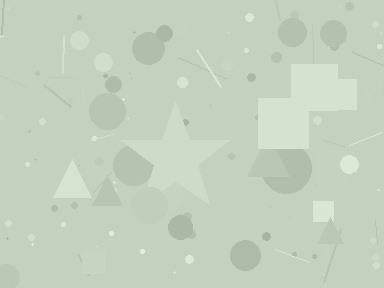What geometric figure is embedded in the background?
A star is embedded in the background.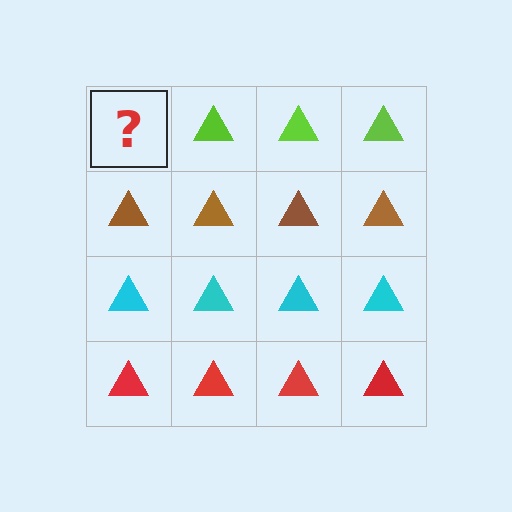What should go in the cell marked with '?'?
The missing cell should contain a lime triangle.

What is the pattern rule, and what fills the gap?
The rule is that each row has a consistent color. The gap should be filled with a lime triangle.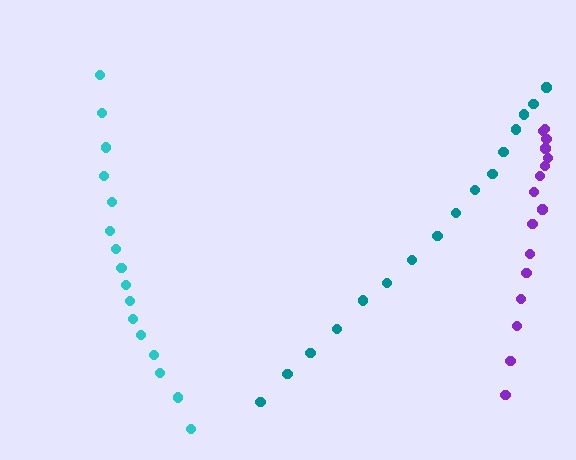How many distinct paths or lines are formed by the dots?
There are 3 distinct paths.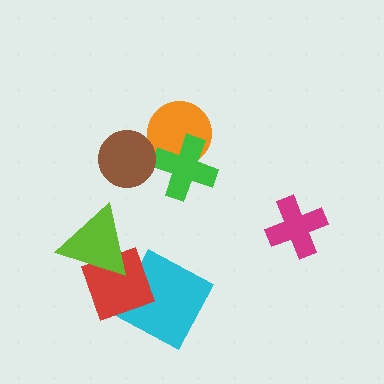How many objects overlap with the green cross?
1 object overlaps with the green cross.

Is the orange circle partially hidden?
Yes, it is partially covered by another shape.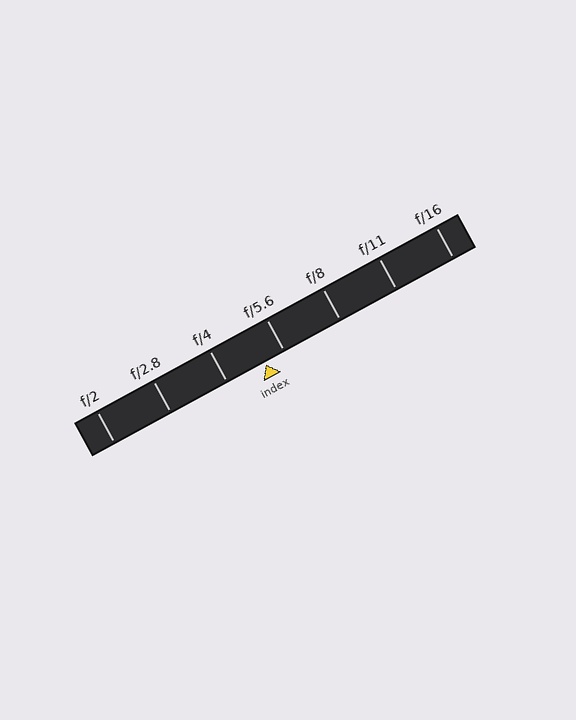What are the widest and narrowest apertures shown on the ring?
The widest aperture shown is f/2 and the narrowest is f/16.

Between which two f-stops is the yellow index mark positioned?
The index mark is between f/4 and f/5.6.